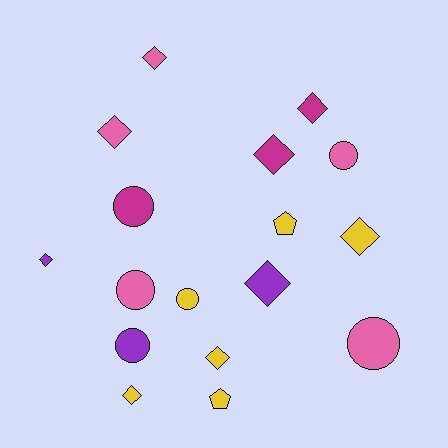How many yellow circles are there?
There is 1 yellow circle.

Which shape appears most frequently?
Diamond, with 9 objects.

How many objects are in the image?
There are 17 objects.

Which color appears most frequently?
Yellow, with 6 objects.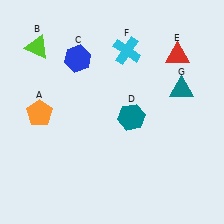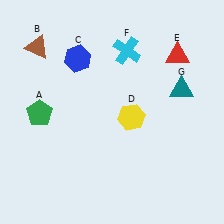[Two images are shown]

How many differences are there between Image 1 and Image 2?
There are 3 differences between the two images.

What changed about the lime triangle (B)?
In Image 1, B is lime. In Image 2, it changed to brown.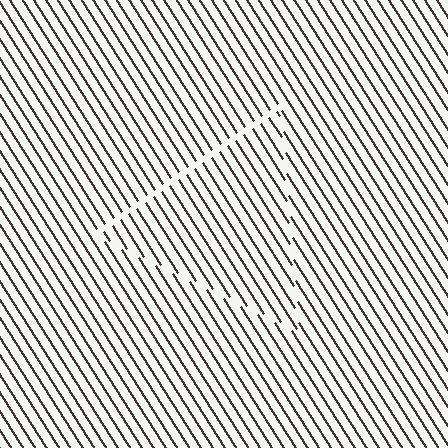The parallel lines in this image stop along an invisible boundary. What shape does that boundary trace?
An illusory triangle. The interior of the shape contains the same grating, shifted by half a period — the contour is defined by the phase discontinuity where line-ends from the inner and outer gratings abut.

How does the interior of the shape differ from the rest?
The interior of the shape contains the same grating, shifted by half a period — the contour is defined by the phase discontinuity where line-ends from the inner and outer gratings abut.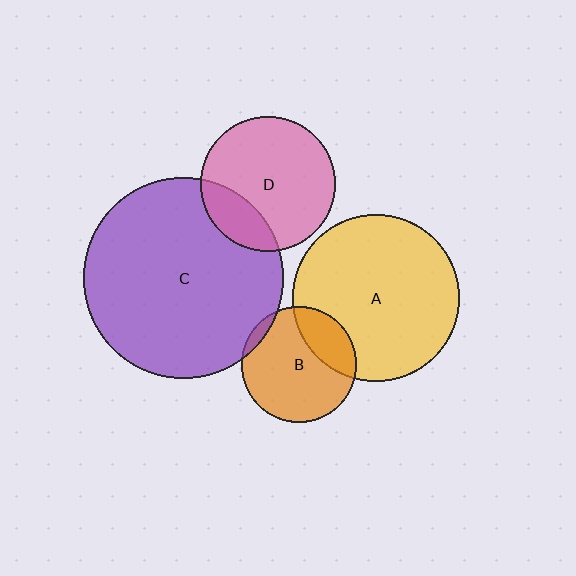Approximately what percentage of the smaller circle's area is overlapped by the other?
Approximately 25%.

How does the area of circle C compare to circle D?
Approximately 2.2 times.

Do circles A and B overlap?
Yes.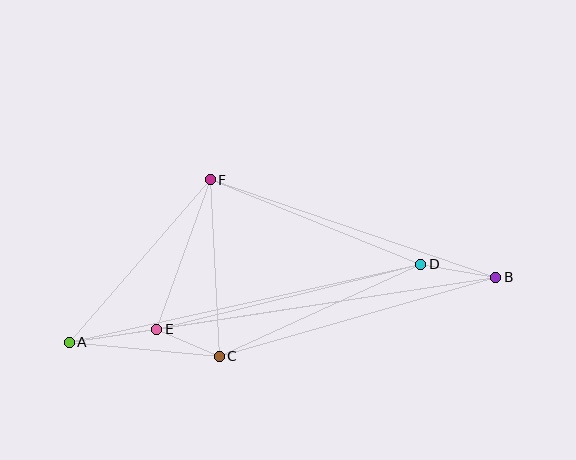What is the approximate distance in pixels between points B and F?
The distance between B and F is approximately 301 pixels.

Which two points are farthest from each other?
Points A and B are farthest from each other.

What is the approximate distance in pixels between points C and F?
The distance between C and F is approximately 177 pixels.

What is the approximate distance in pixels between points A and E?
The distance between A and E is approximately 89 pixels.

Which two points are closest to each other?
Points C and E are closest to each other.